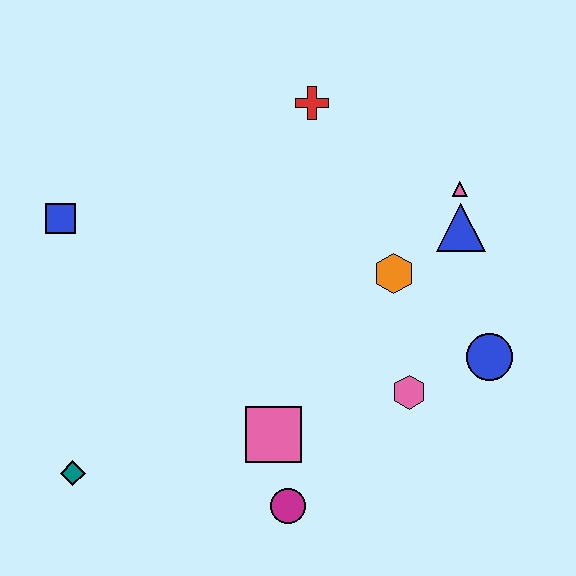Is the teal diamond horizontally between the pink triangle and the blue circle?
No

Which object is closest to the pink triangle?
The blue triangle is closest to the pink triangle.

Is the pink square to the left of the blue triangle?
Yes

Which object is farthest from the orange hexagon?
The teal diamond is farthest from the orange hexagon.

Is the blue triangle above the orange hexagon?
Yes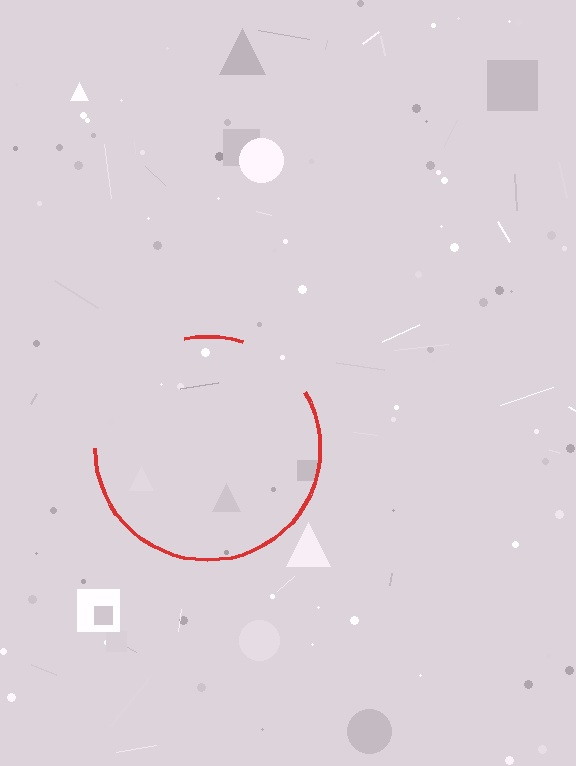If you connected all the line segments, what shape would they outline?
They would outline a circle.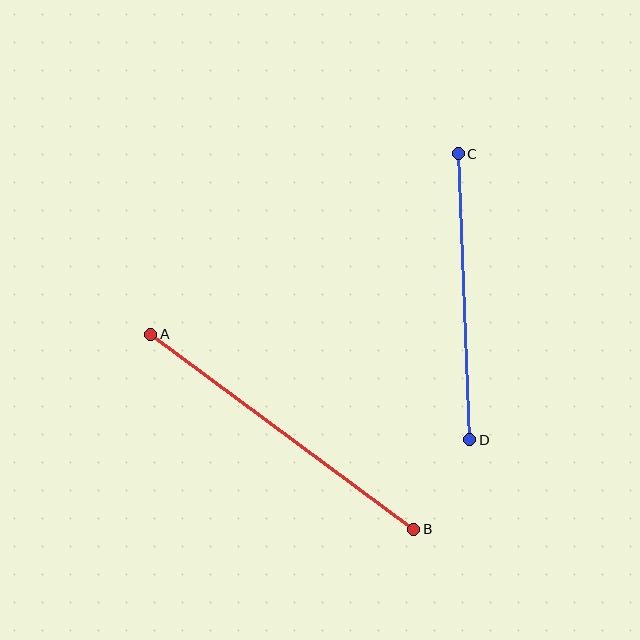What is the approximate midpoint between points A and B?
The midpoint is at approximately (282, 432) pixels.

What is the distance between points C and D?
The distance is approximately 286 pixels.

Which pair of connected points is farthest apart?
Points A and B are farthest apart.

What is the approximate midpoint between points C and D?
The midpoint is at approximately (464, 297) pixels.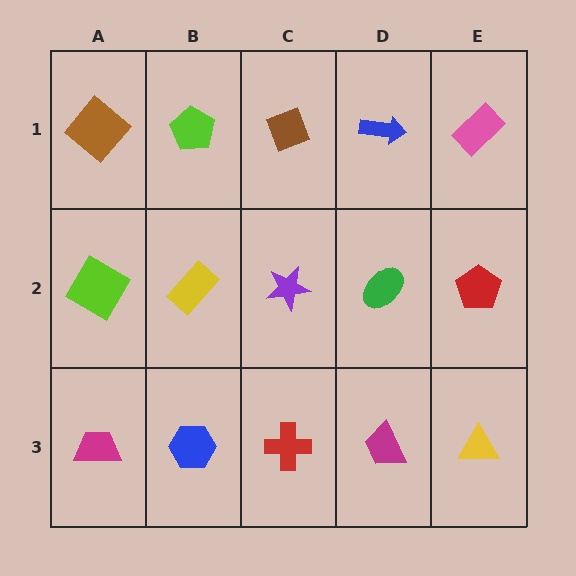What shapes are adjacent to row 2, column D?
A blue arrow (row 1, column D), a magenta trapezoid (row 3, column D), a purple star (row 2, column C), a red pentagon (row 2, column E).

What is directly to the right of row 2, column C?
A green ellipse.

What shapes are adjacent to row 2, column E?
A pink rectangle (row 1, column E), a yellow triangle (row 3, column E), a green ellipse (row 2, column D).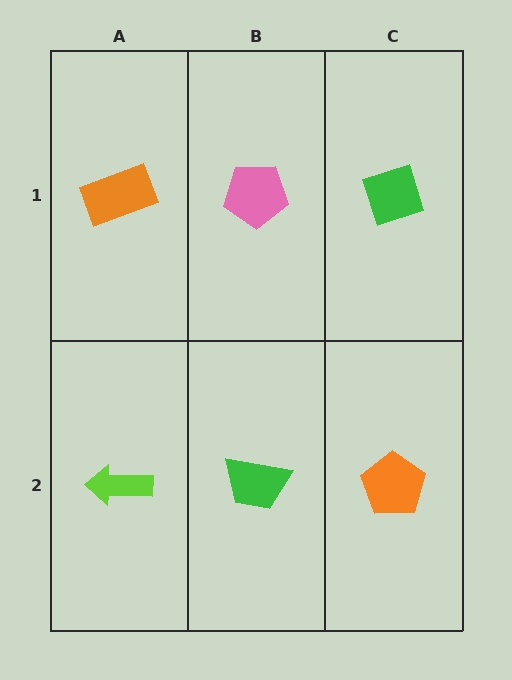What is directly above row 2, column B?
A pink pentagon.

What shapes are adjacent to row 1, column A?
A lime arrow (row 2, column A), a pink pentagon (row 1, column B).